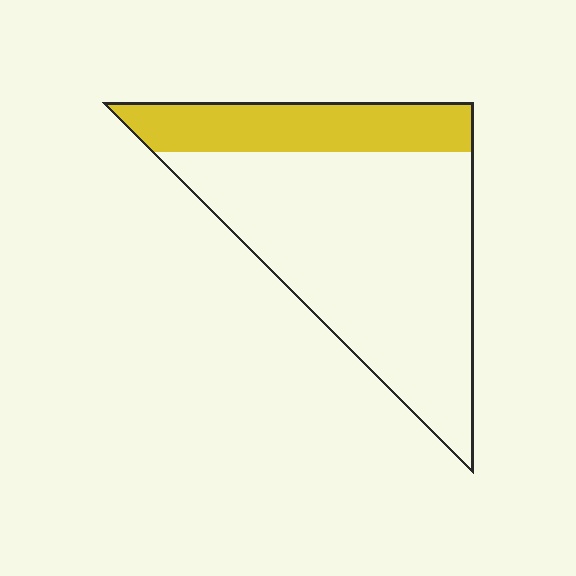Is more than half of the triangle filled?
No.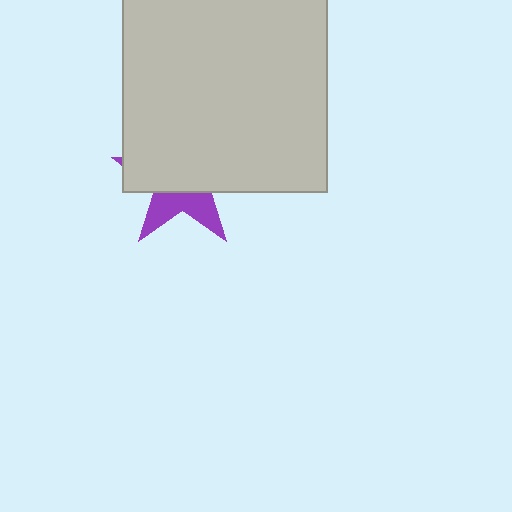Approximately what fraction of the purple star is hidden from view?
Roughly 66% of the purple star is hidden behind the light gray rectangle.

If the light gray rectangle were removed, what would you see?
You would see the complete purple star.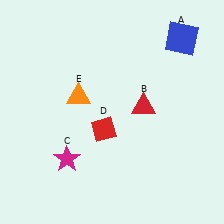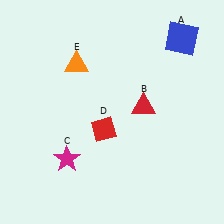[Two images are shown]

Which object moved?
The orange triangle (E) moved up.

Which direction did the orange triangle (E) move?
The orange triangle (E) moved up.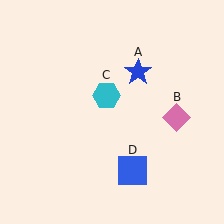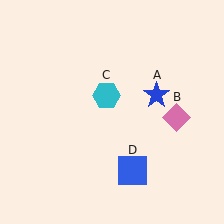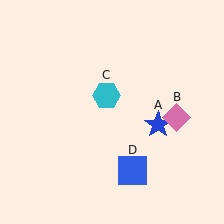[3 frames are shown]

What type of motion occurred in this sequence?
The blue star (object A) rotated clockwise around the center of the scene.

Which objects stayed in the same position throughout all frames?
Pink diamond (object B) and cyan hexagon (object C) and blue square (object D) remained stationary.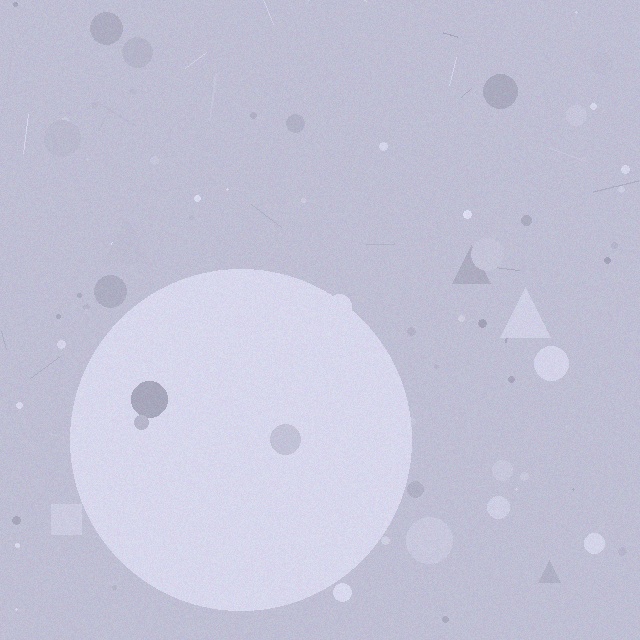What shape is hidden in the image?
A circle is hidden in the image.